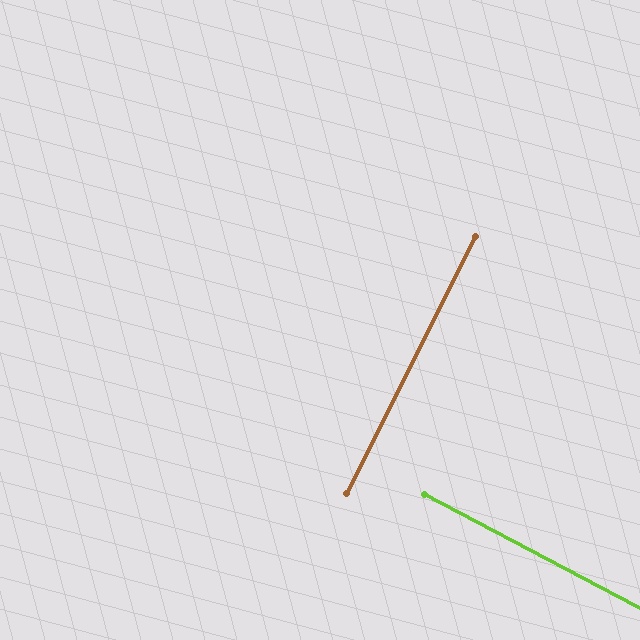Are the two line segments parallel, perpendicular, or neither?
Perpendicular — they meet at approximately 89°.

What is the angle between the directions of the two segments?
Approximately 89 degrees.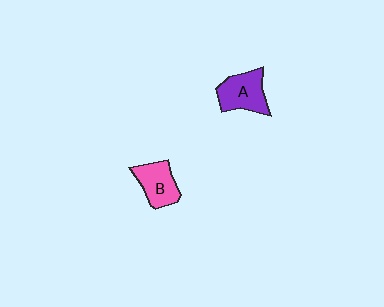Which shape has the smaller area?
Shape B (pink).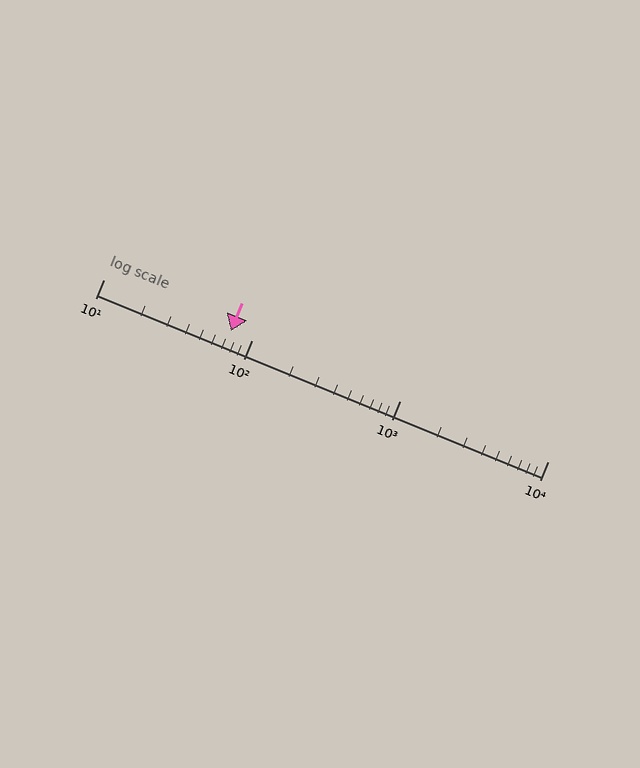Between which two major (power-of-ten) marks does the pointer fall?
The pointer is between 10 and 100.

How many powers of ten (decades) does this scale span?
The scale spans 3 decades, from 10 to 10000.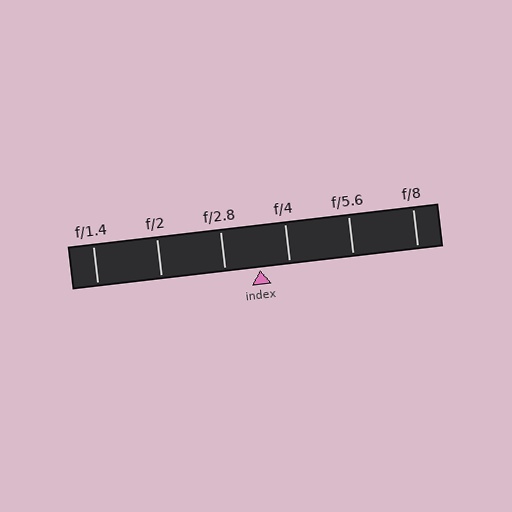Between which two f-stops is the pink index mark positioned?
The index mark is between f/2.8 and f/4.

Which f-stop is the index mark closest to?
The index mark is closest to f/4.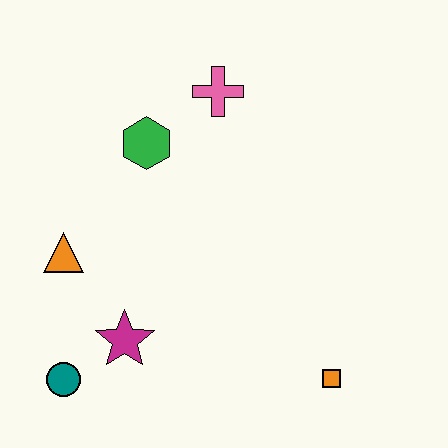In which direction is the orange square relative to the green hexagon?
The orange square is below the green hexagon.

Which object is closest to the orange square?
The magenta star is closest to the orange square.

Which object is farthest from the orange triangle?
The orange square is farthest from the orange triangle.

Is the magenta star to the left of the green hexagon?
Yes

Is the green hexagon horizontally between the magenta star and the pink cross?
Yes